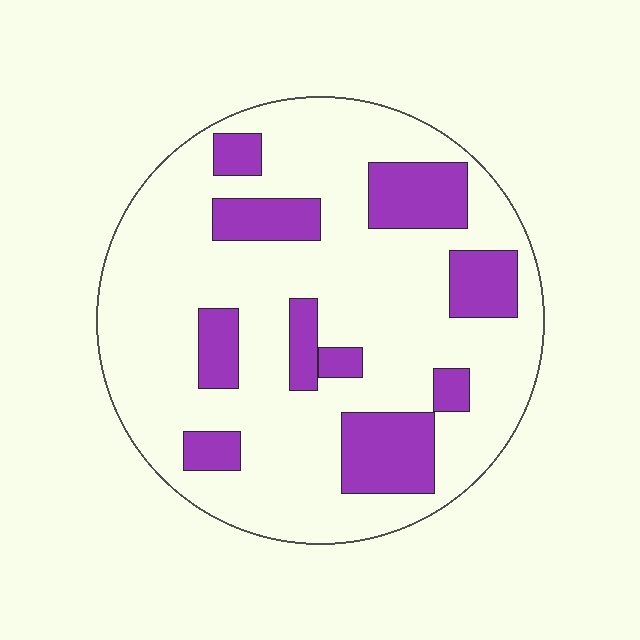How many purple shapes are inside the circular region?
10.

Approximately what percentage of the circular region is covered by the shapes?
Approximately 25%.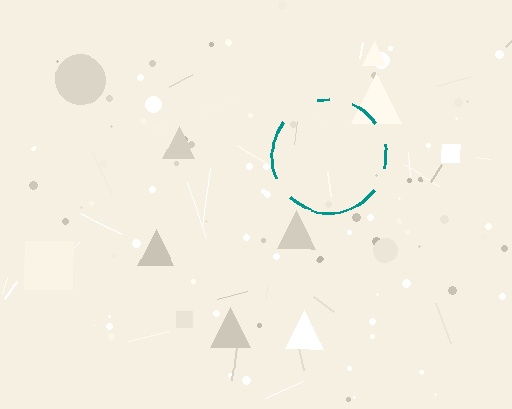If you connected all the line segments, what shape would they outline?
They would outline a circle.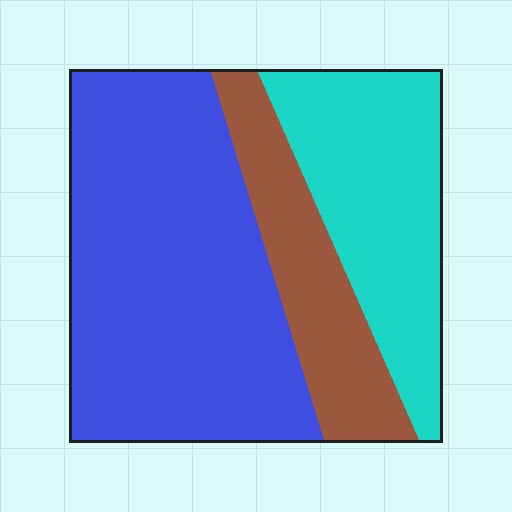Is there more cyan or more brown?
Cyan.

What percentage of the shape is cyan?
Cyan takes up about one quarter (1/4) of the shape.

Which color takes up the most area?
Blue, at roughly 55%.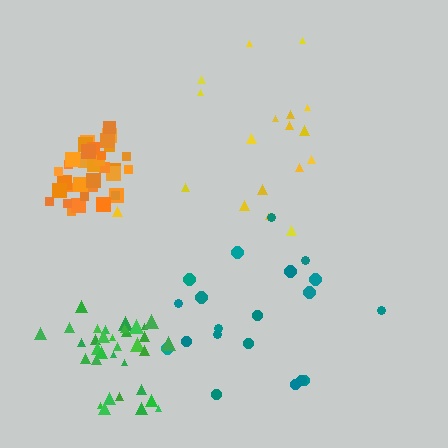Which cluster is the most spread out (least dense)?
Yellow.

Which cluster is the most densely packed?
Orange.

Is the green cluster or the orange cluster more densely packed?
Orange.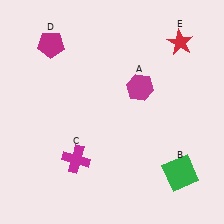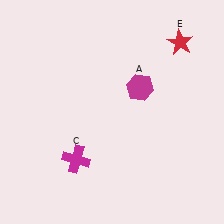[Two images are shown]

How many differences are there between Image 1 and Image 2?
There are 2 differences between the two images.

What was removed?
The magenta pentagon (D), the green square (B) were removed in Image 2.